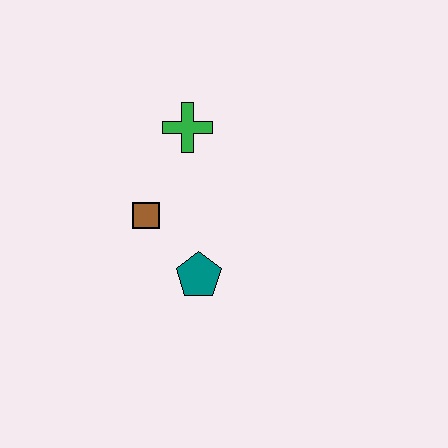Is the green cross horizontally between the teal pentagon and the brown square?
Yes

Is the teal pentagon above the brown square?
No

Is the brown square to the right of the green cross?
No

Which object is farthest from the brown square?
The green cross is farthest from the brown square.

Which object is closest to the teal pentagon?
The brown square is closest to the teal pentagon.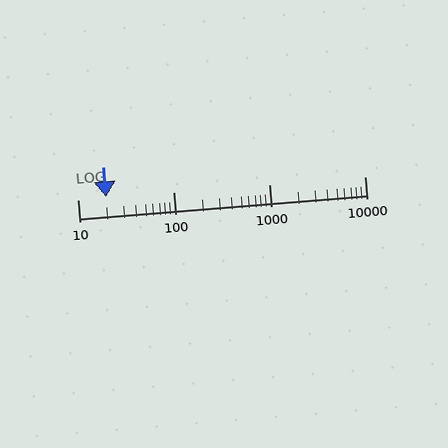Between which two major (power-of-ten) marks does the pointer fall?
The pointer is between 10 and 100.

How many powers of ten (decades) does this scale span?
The scale spans 3 decades, from 10 to 10000.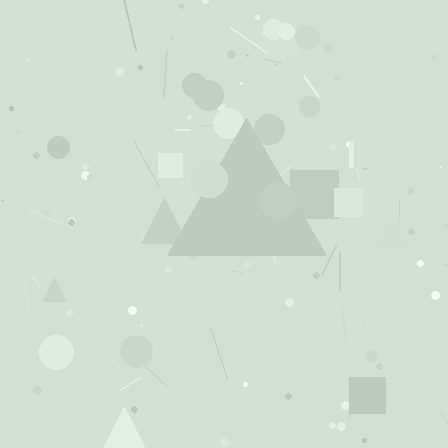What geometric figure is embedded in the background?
A triangle is embedded in the background.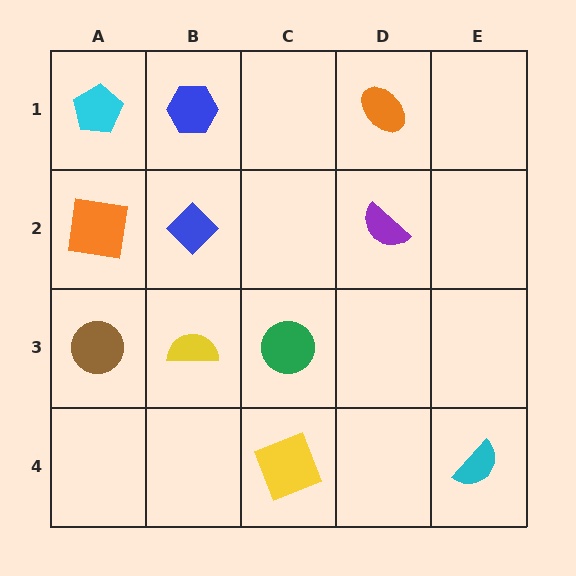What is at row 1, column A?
A cyan pentagon.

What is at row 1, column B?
A blue hexagon.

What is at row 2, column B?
A blue diamond.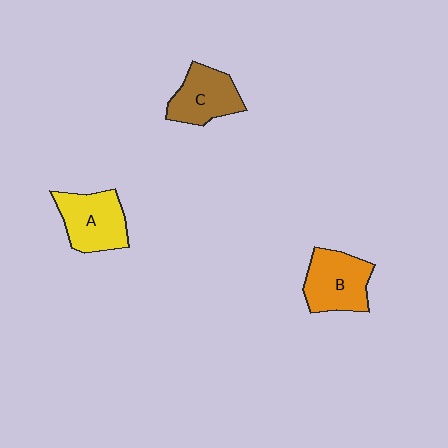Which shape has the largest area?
Shape A (yellow).